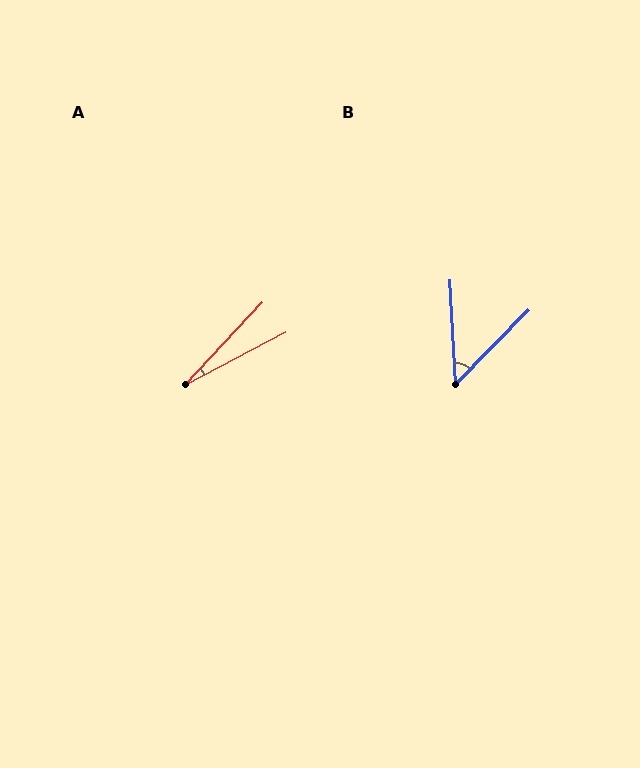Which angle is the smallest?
A, at approximately 19 degrees.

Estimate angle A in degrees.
Approximately 19 degrees.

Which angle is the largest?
B, at approximately 48 degrees.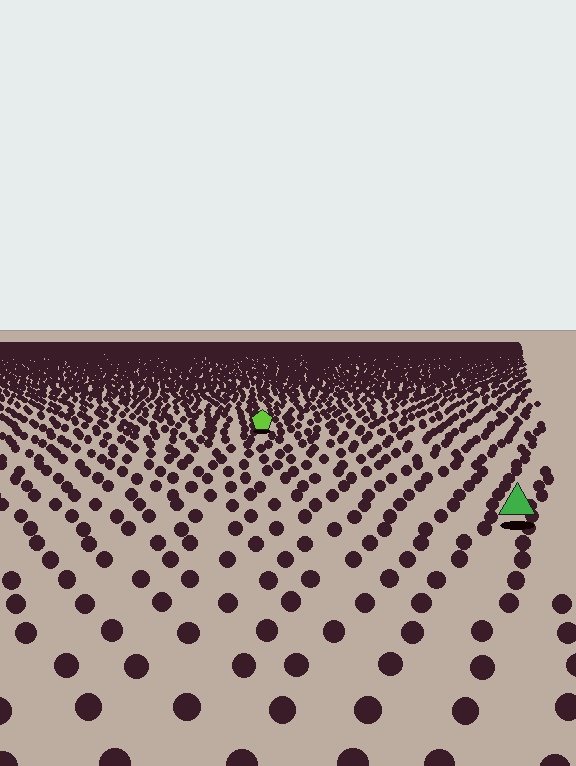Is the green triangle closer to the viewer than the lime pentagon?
Yes. The green triangle is closer — you can tell from the texture gradient: the ground texture is coarser near it.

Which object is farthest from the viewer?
The lime pentagon is farthest from the viewer. It appears smaller and the ground texture around it is denser.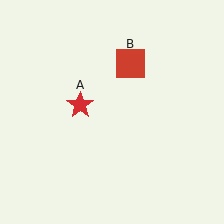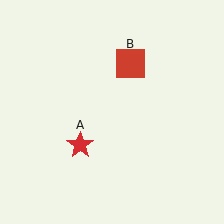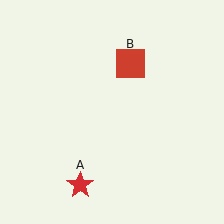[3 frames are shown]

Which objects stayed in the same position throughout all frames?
Red square (object B) remained stationary.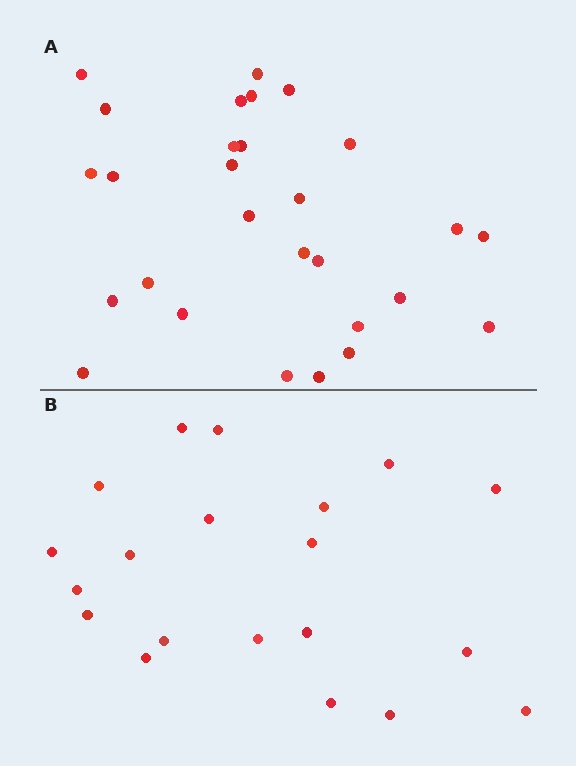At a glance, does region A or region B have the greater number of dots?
Region A (the top region) has more dots.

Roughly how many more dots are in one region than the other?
Region A has roughly 8 or so more dots than region B.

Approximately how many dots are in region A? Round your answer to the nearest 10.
About 30 dots. (The exact count is 28, which rounds to 30.)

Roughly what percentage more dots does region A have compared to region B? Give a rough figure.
About 40% more.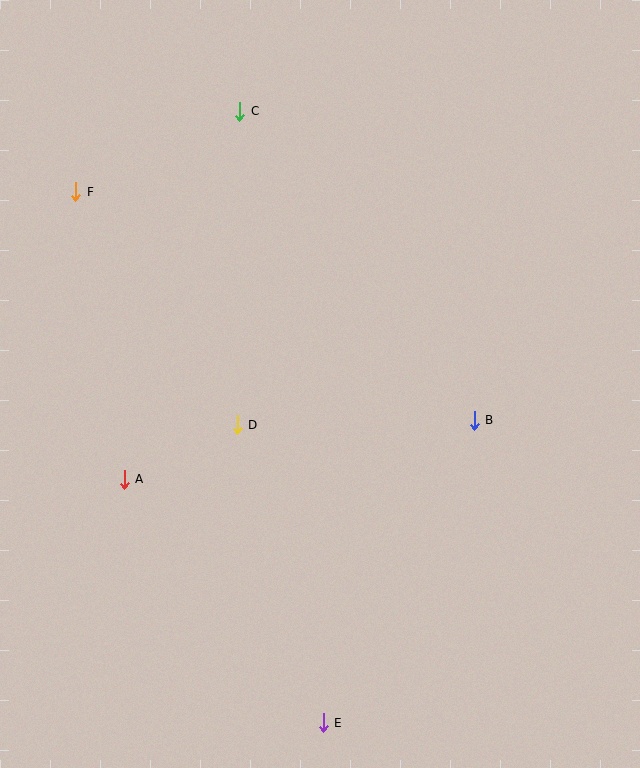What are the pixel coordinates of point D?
Point D is at (237, 425).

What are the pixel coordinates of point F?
Point F is at (76, 192).